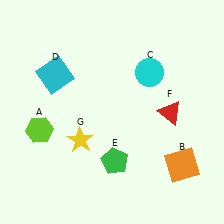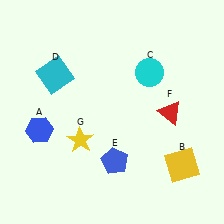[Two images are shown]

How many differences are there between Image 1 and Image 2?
There are 3 differences between the two images.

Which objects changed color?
A changed from lime to blue. B changed from orange to yellow. E changed from green to blue.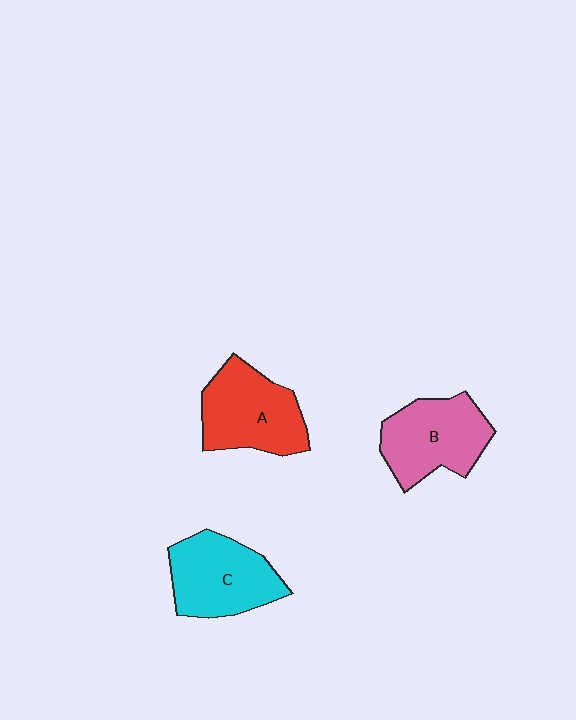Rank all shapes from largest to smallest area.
From largest to smallest: A (red), C (cyan), B (pink).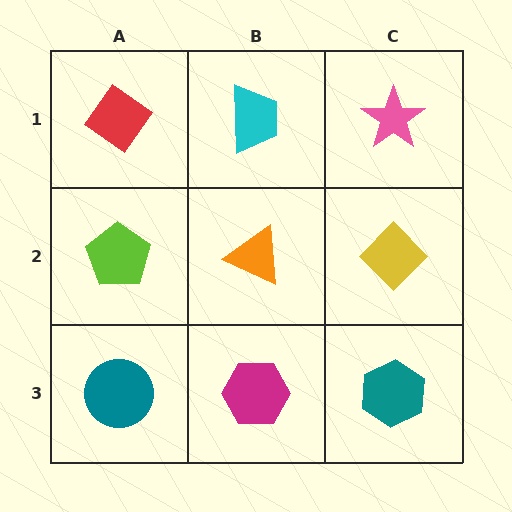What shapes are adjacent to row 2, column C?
A pink star (row 1, column C), a teal hexagon (row 3, column C), an orange triangle (row 2, column B).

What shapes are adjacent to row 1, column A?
A lime pentagon (row 2, column A), a cyan trapezoid (row 1, column B).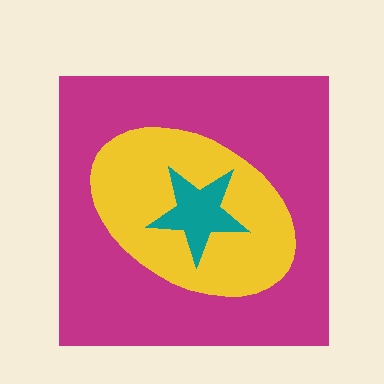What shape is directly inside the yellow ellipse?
The teal star.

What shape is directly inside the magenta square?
The yellow ellipse.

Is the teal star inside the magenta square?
Yes.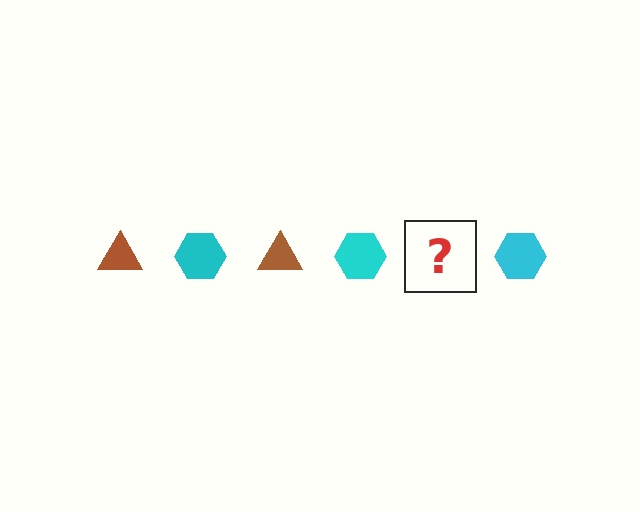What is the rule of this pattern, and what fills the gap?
The rule is that the pattern alternates between brown triangle and cyan hexagon. The gap should be filled with a brown triangle.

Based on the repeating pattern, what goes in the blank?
The blank should be a brown triangle.